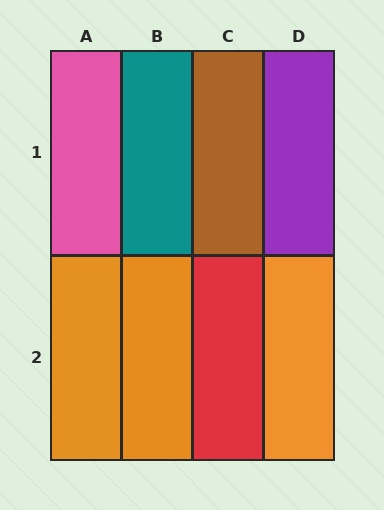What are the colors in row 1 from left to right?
Pink, teal, brown, purple.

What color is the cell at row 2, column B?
Orange.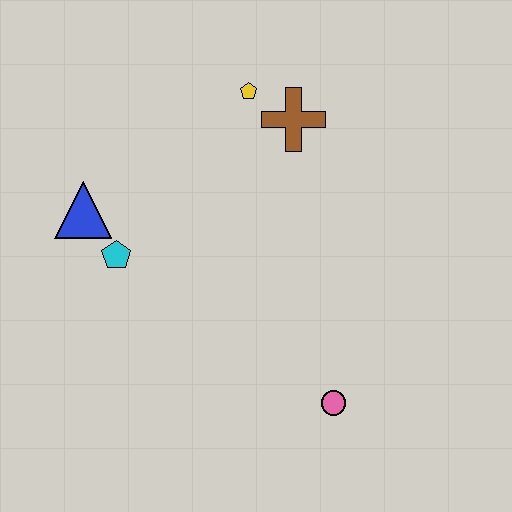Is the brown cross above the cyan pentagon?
Yes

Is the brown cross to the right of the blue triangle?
Yes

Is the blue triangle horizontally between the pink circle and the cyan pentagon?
No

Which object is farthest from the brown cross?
The pink circle is farthest from the brown cross.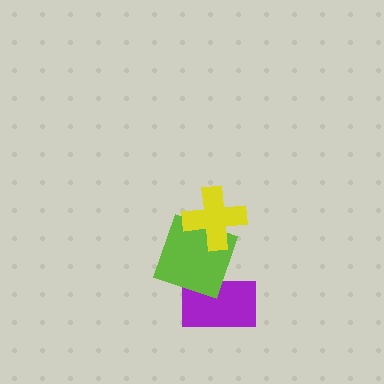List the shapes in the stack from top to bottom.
From top to bottom: the yellow cross, the lime square, the purple rectangle.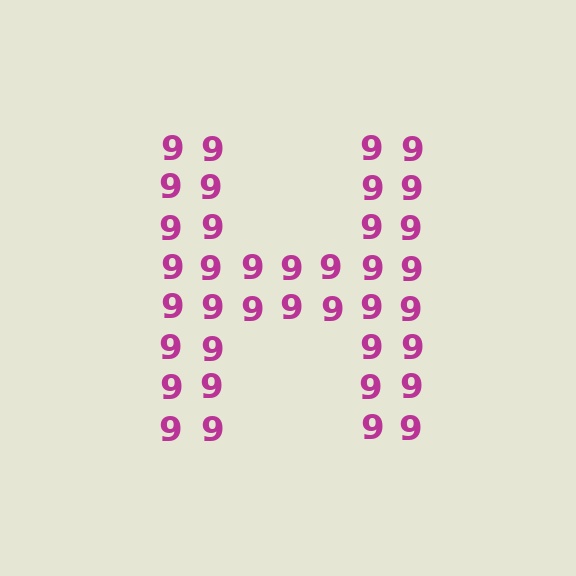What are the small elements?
The small elements are digit 9's.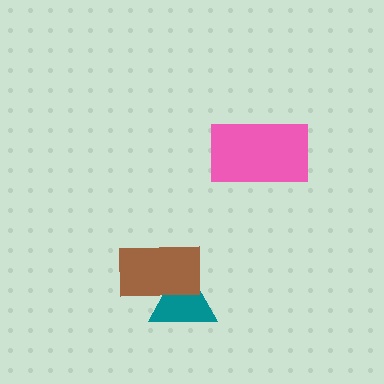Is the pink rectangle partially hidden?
No, no other shape covers it.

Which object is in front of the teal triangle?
The brown rectangle is in front of the teal triangle.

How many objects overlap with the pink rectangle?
0 objects overlap with the pink rectangle.